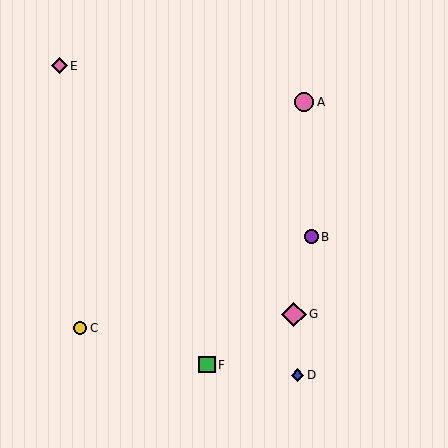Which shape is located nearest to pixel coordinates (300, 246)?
The purple circle (labeled B) at (311, 237) is nearest to that location.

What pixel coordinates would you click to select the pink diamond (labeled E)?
Click at (59, 66) to select the pink diamond E.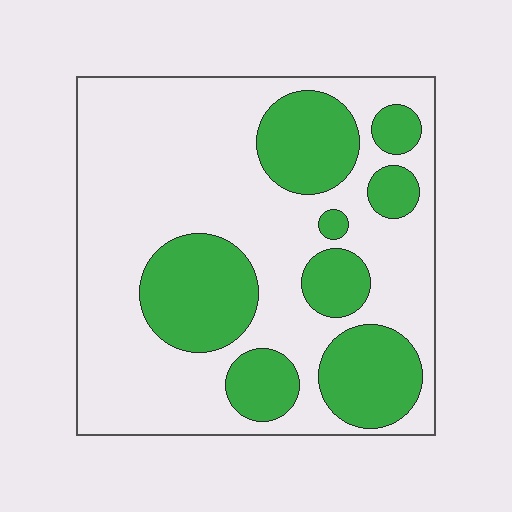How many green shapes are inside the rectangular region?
8.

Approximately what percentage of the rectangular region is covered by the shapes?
Approximately 30%.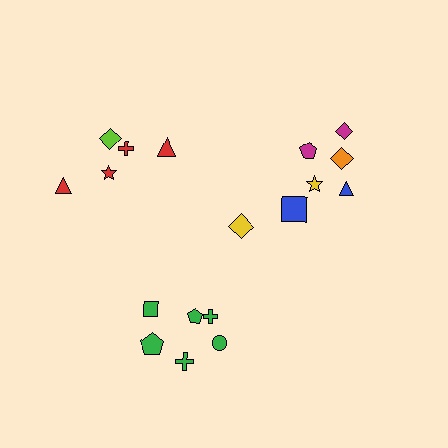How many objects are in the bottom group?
There are 6 objects.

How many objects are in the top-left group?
There are 5 objects.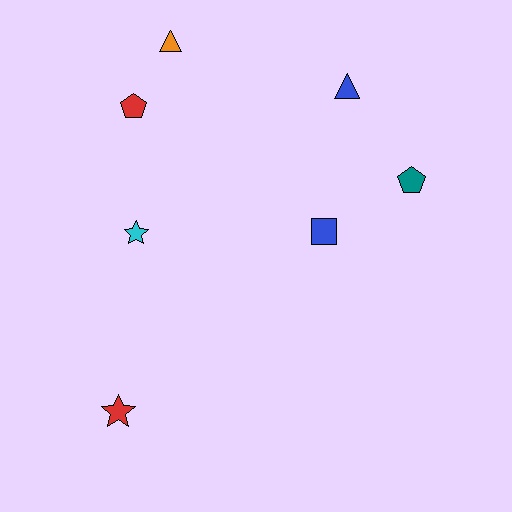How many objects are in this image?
There are 7 objects.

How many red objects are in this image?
There are 2 red objects.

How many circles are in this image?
There are no circles.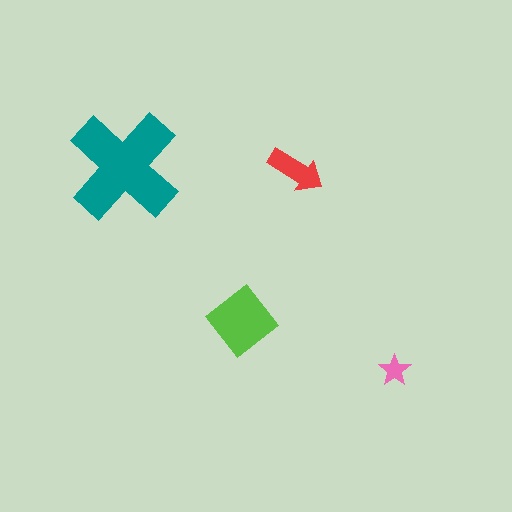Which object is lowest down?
The pink star is bottommost.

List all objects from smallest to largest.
The pink star, the red arrow, the lime diamond, the teal cross.